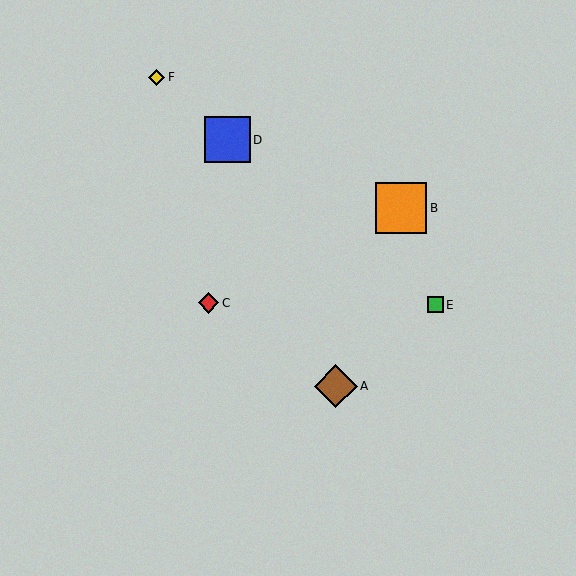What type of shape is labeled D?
Shape D is a blue square.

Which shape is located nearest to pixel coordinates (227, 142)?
The blue square (labeled D) at (227, 140) is nearest to that location.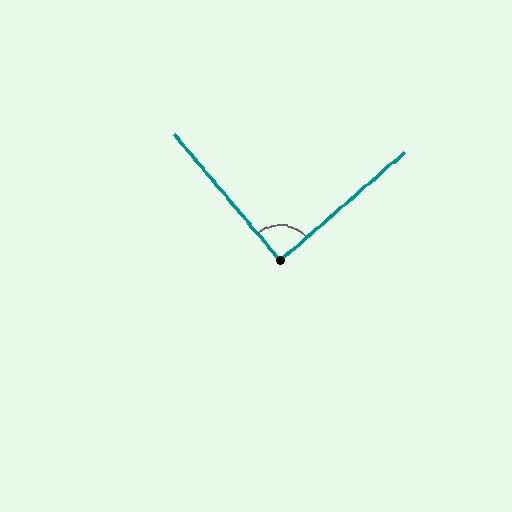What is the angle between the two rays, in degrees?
Approximately 89 degrees.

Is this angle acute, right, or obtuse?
It is approximately a right angle.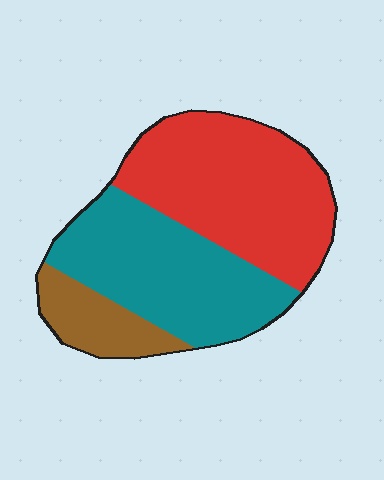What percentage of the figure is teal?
Teal takes up between a third and a half of the figure.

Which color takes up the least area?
Brown, at roughly 15%.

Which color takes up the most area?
Red, at roughly 45%.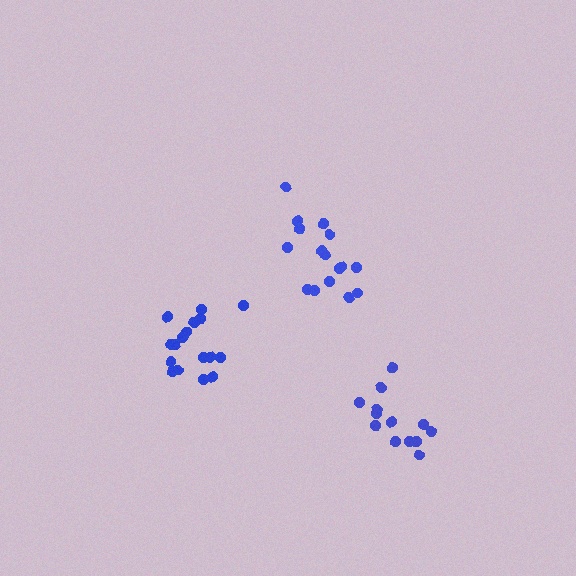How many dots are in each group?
Group 1: 16 dots, Group 2: 13 dots, Group 3: 17 dots (46 total).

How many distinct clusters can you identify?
There are 3 distinct clusters.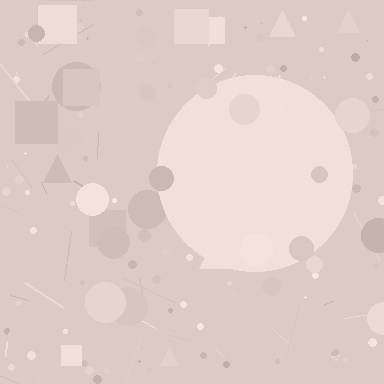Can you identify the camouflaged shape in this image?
The camouflaged shape is a circle.